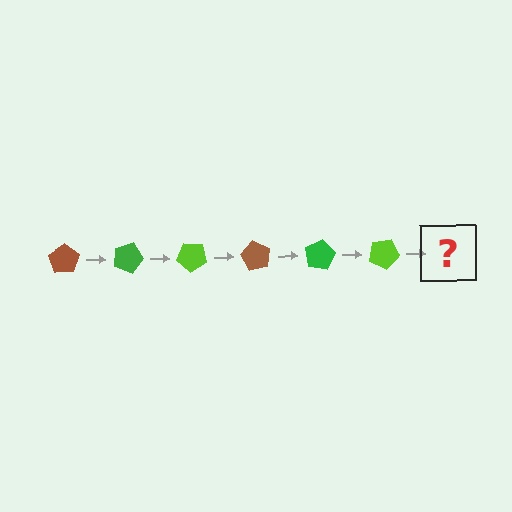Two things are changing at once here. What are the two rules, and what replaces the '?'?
The two rules are that it rotates 20 degrees each step and the color cycles through brown, green, and lime. The '?' should be a brown pentagon, rotated 120 degrees from the start.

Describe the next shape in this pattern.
It should be a brown pentagon, rotated 120 degrees from the start.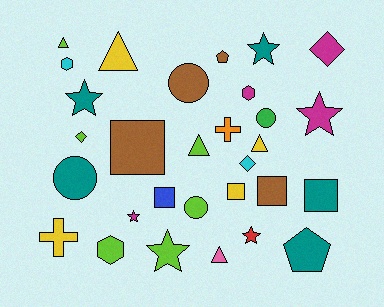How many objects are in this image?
There are 30 objects.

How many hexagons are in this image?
There are 3 hexagons.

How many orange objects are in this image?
There is 1 orange object.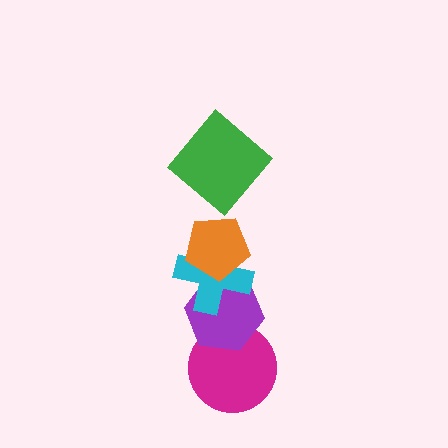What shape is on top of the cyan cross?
The orange pentagon is on top of the cyan cross.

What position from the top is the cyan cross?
The cyan cross is 3rd from the top.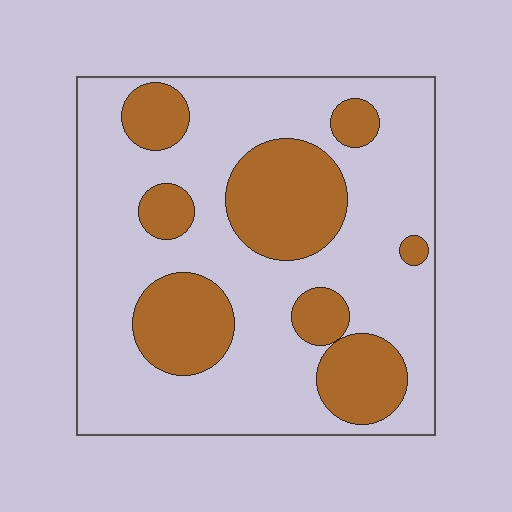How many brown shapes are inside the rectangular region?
8.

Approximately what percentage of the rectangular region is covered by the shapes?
Approximately 30%.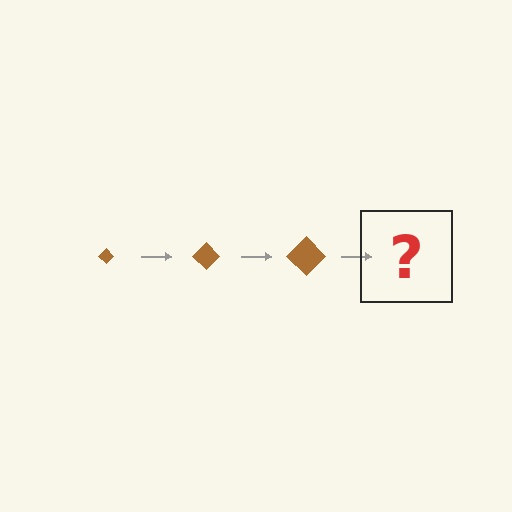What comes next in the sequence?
The next element should be a brown diamond, larger than the previous one.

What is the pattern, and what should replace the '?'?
The pattern is that the diamond gets progressively larger each step. The '?' should be a brown diamond, larger than the previous one.